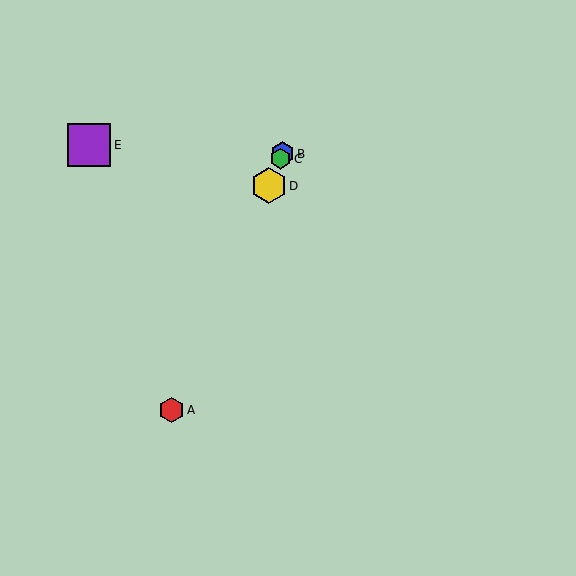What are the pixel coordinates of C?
Object C is at (280, 159).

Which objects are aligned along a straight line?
Objects A, B, C, D are aligned along a straight line.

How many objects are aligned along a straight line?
4 objects (A, B, C, D) are aligned along a straight line.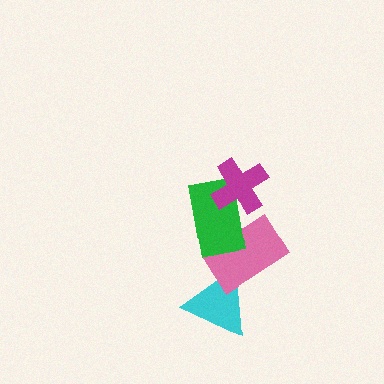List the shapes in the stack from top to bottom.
From top to bottom: the magenta cross, the green rectangle, the pink rectangle, the cyan triangle.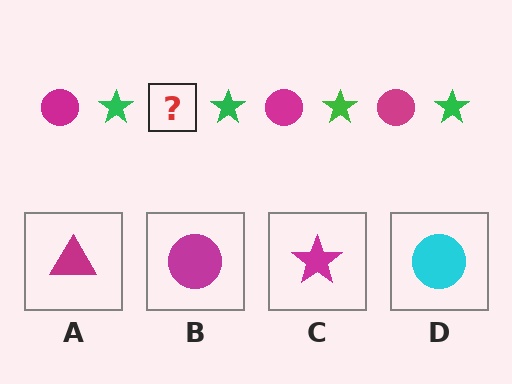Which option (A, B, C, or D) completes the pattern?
B.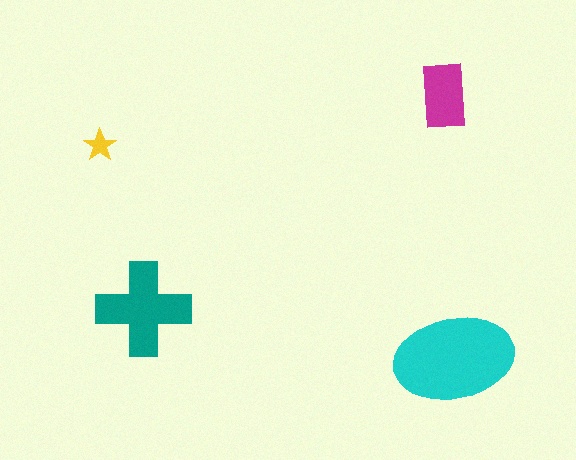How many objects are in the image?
There are 4 objects in the image.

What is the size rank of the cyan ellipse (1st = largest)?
1st.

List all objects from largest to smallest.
The cyan ellipse, the teal cross, the magenta rectangle, the yellow star.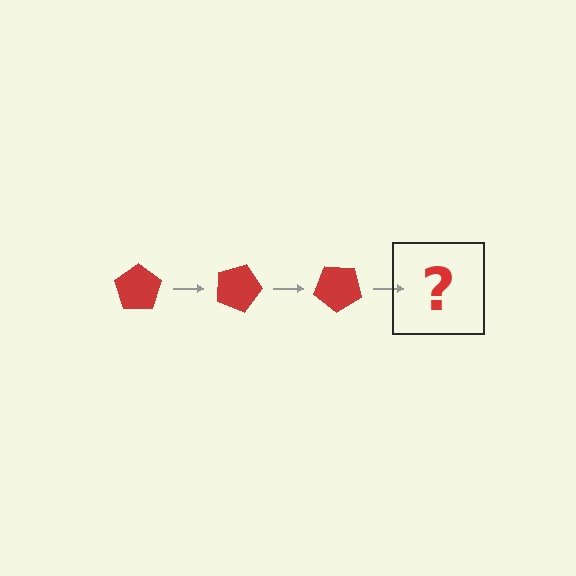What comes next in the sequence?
The next element should be a red pentagon rotated 60 degrees.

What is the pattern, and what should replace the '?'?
The pattern is that the pentagon rotates 20 degrees each step. The '?' should be a red pentagon rotated 60 degrees.